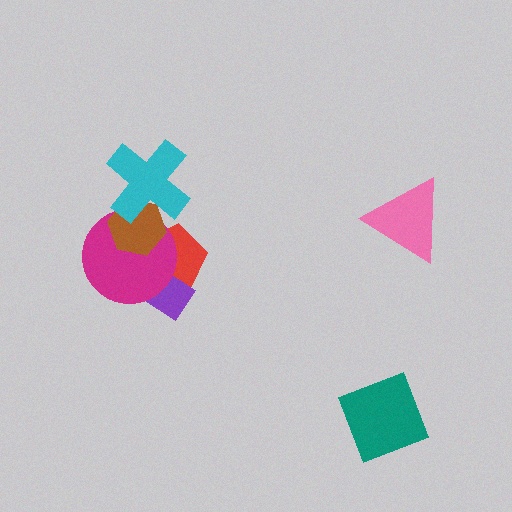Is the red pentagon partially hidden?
Yes, it is partially covered by another shape.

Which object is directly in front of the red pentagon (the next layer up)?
The purple rectangle is directly in front of the red pentagon.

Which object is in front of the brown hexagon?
The cyan cross is in front of the brown hexagon.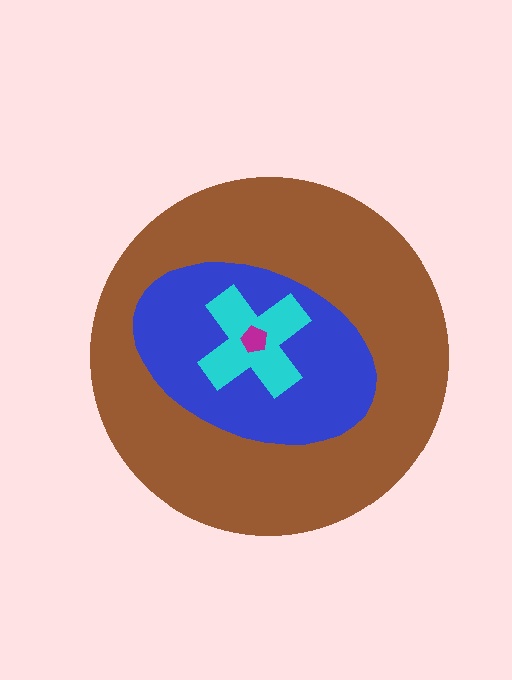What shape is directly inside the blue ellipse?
The cyan cross.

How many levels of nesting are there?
4.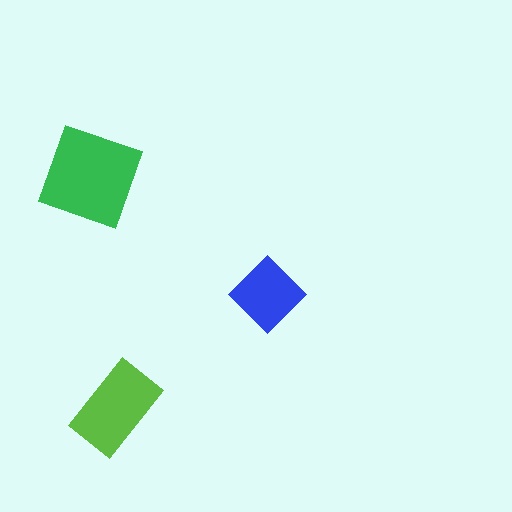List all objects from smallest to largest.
The blue diamond, the lime rectangle, the green square.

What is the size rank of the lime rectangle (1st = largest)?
2nd.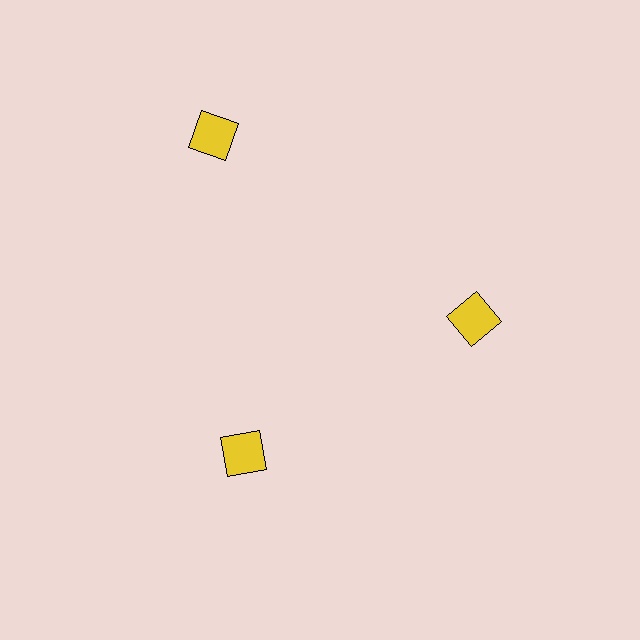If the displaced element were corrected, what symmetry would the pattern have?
It would have 3-fold rotational symmetry — the pattern would map onto itself every 120 degrees.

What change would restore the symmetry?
The symmetry would be restored by moving it inward, back onto the ring so that all 3 squares sit at equal angles and equal distance from the center.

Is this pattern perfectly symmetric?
No. The 3 yellow squares are arranged in a ring, but one element near the 11 o'clock position is pushed outward from the center, breaking the 3-fold rotational symmetry.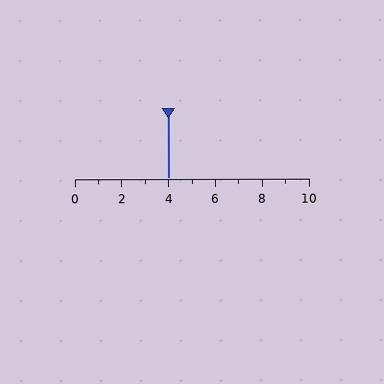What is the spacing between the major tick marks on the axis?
The major ticks are spaced 2 apart.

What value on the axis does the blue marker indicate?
The marker indicates approximately 4.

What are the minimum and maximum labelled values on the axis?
The axis runs from 0 to 10.